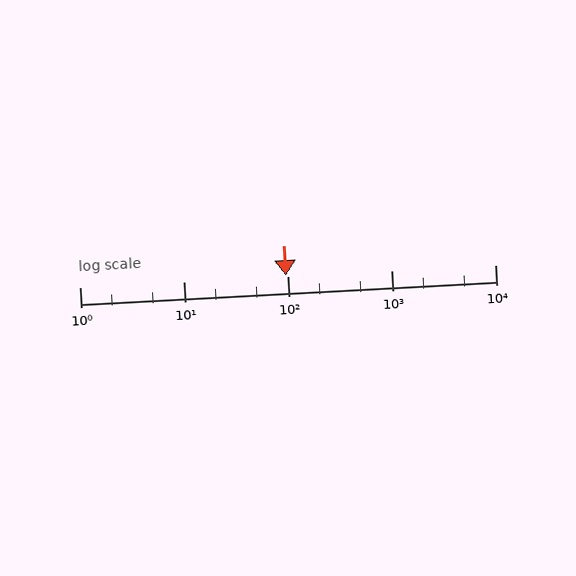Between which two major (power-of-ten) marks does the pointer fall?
The pointer is between 10 and 100.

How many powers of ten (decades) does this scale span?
The scale spans 4 decades, from 1 to 10000.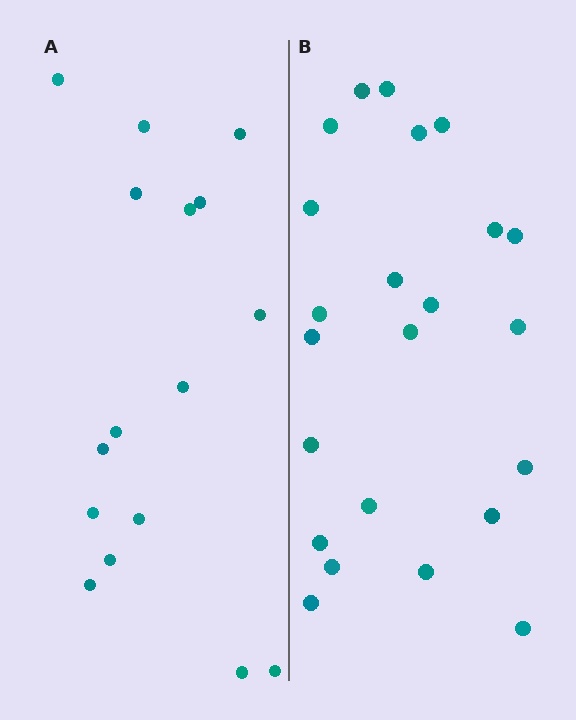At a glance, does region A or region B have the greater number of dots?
Region B (the right region) has more dots.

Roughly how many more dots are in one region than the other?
Region B has roughly 8 or so more dots than region A.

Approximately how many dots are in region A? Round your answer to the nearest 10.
About 20 dots. (The exact count is 16, which rounds to 20.)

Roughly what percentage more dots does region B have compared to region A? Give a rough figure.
About 45% more.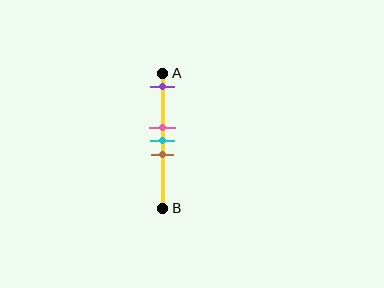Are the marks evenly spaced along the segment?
No, the marks are not evenly spaced.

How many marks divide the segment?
There are 4 marks dividing the segment.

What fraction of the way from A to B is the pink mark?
The pink mark is approximately 40% (0.4) of the way from A to B.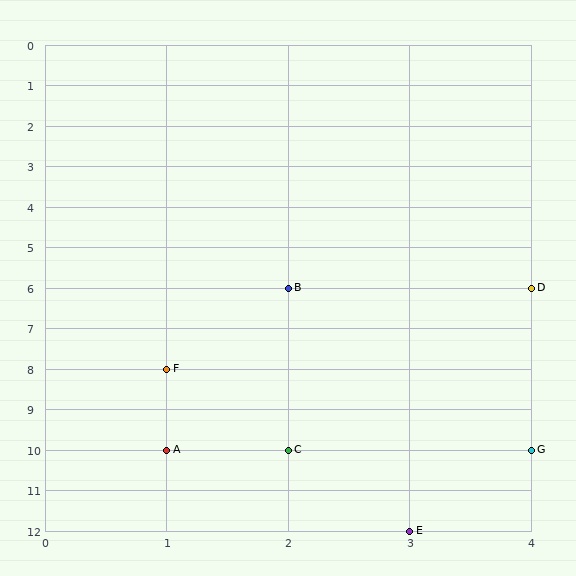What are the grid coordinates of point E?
Point E is at grid coordinates (3, 12).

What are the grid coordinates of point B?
Point B is at grid coordinates (2, 6).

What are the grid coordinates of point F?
Point F is at grid coordinates (1, 8).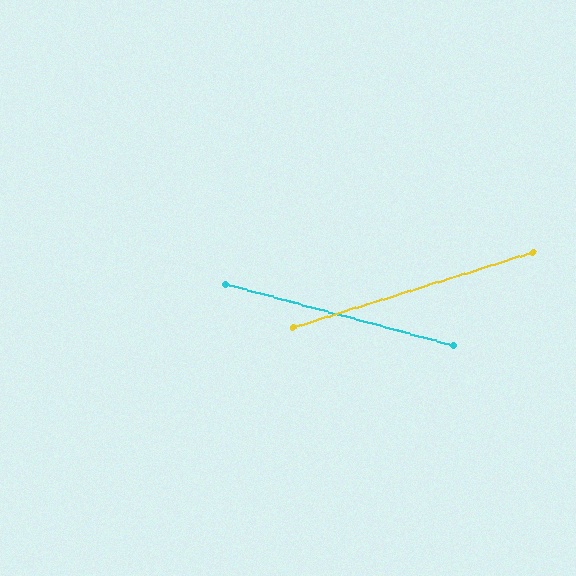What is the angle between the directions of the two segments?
Approximately 33 degrees.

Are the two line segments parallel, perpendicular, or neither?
Neither parallel nor perpendicular — they differ by about 33°.